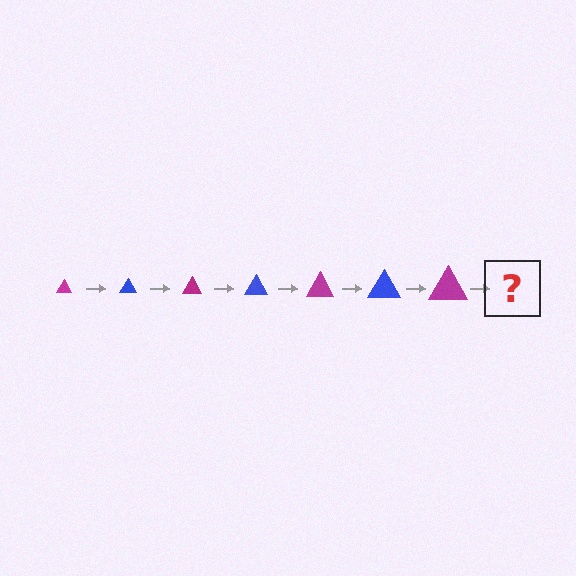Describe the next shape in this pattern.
It should be a blue triangle, larger than the previous one.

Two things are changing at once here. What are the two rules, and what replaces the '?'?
The two rules are that the triangle grows larger each step and the color cycles through magenta and blue. The '?' should be a blue triangle, larger than the previous one.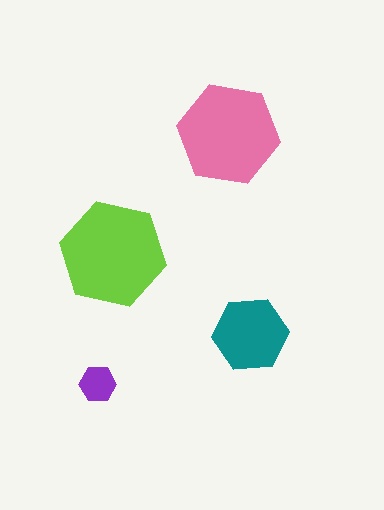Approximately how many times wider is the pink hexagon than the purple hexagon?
About 3 times wider.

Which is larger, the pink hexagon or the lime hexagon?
The lime one.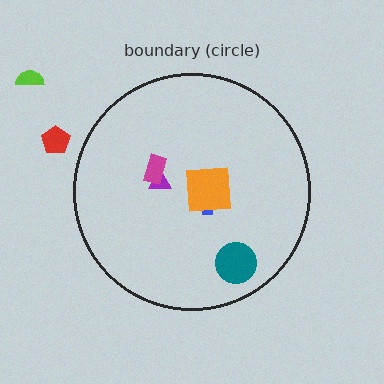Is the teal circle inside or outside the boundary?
Inside.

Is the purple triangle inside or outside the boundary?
Inside.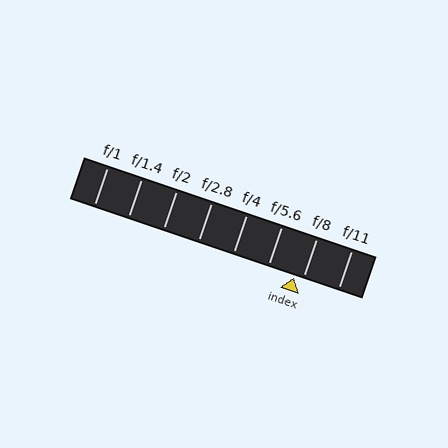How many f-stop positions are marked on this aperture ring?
There are 8 f-stop positions marked.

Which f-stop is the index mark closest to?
The index mark is closest to f/8.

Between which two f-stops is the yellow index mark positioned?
The index mark is between f/5.6 and f/8.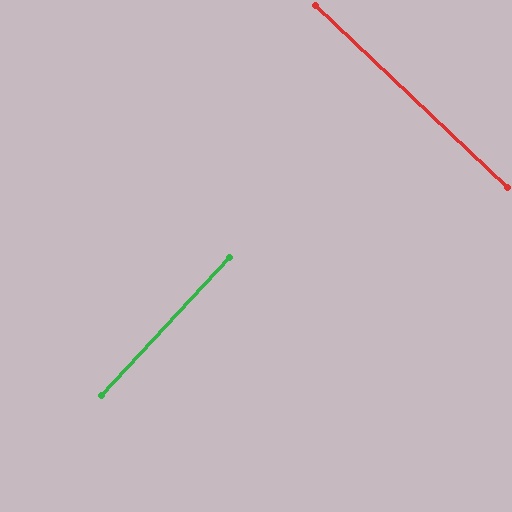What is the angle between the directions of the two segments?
Approximately 89 degrees.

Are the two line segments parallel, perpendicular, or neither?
Perpendicular — they meet at approximately 89°.